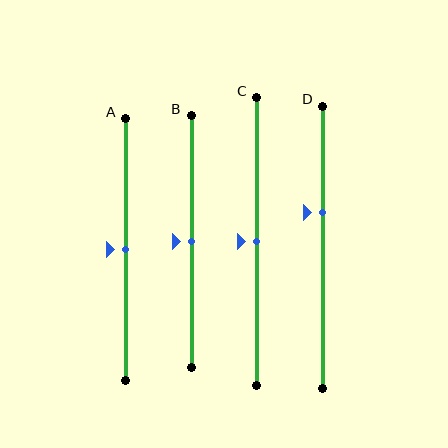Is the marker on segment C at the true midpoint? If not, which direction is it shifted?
Yes, the marker on segment C is at the true midpoint.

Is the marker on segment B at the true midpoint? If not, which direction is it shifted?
Yes, the marker on segment B is at the true midpoint.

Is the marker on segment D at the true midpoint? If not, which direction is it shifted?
No, the marker on segment D is shifted upward by about 12% of the segment length.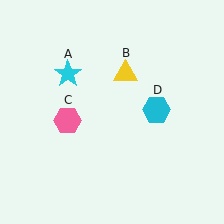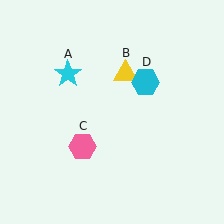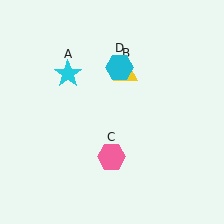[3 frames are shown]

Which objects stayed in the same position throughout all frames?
Cyan star (object A) and yellow triangle (object B) remained stationary.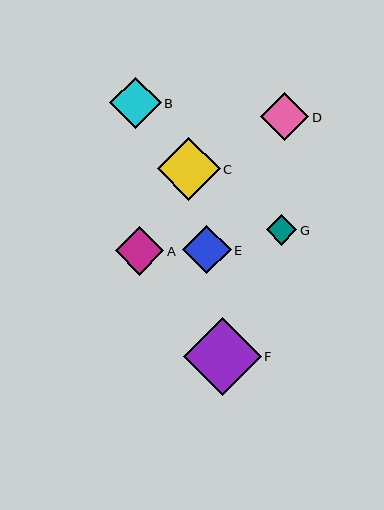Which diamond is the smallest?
Diamond G is the smallest with a size of approximately 31 pixels.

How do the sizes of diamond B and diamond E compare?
Diamond B and diamond E are approximately the same size.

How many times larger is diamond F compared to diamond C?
Diamond F is approximately 1.2 times the size of diamond C.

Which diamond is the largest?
Diamond F is the largest with a size of approximately 78 pixels.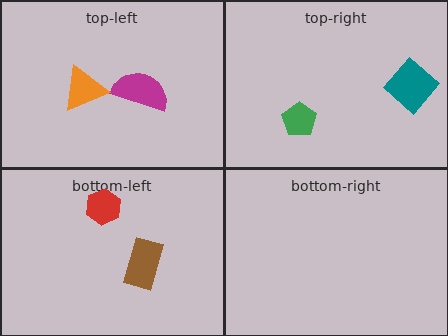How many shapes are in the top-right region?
2.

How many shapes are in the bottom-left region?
2.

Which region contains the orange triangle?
The top-left region.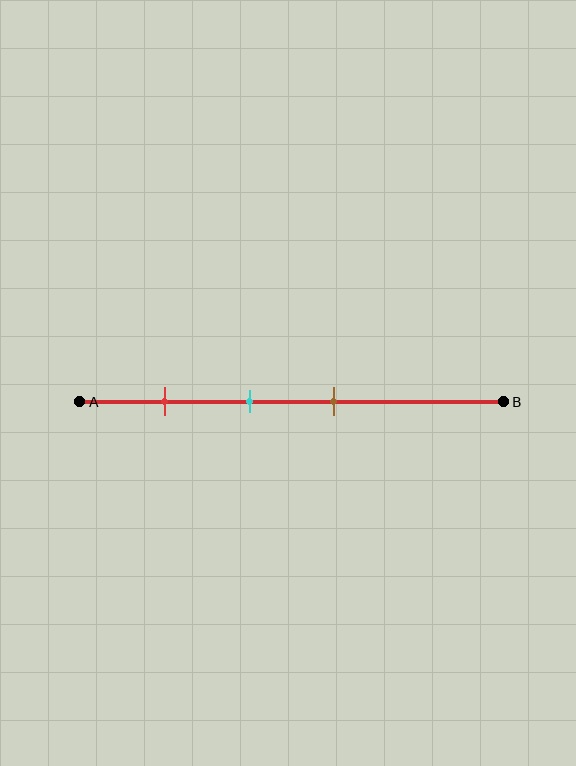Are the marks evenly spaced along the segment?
Yes, the marks are approximately evenly spaced.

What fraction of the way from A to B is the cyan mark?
The cyan mark is approximately 40% (0.4) of the way from A to B.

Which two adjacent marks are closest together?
The cyan and brown marks are the closest adjacent pair.